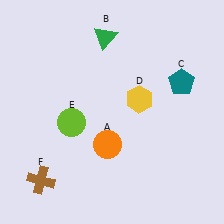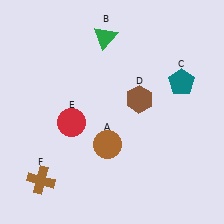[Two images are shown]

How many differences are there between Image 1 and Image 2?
There are 3 differences between the two images.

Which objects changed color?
A changed from orange to brown. D changed from yellow to brown. E changed from lime to red.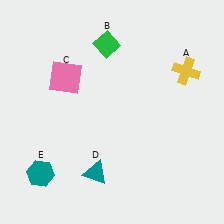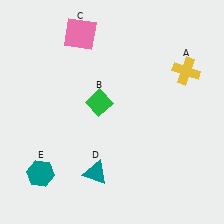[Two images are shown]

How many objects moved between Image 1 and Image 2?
2 objects moved between the two images.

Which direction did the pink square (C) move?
The pink square (C) moved up.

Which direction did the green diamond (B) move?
The green diamond (B) moved down.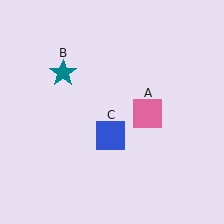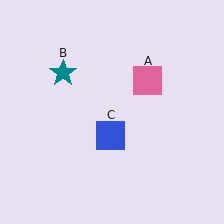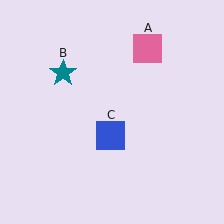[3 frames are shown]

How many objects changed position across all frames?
1 object changed position: pink square (object A).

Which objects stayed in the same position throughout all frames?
Teal star (object B) and blue square (object C) remained stationary.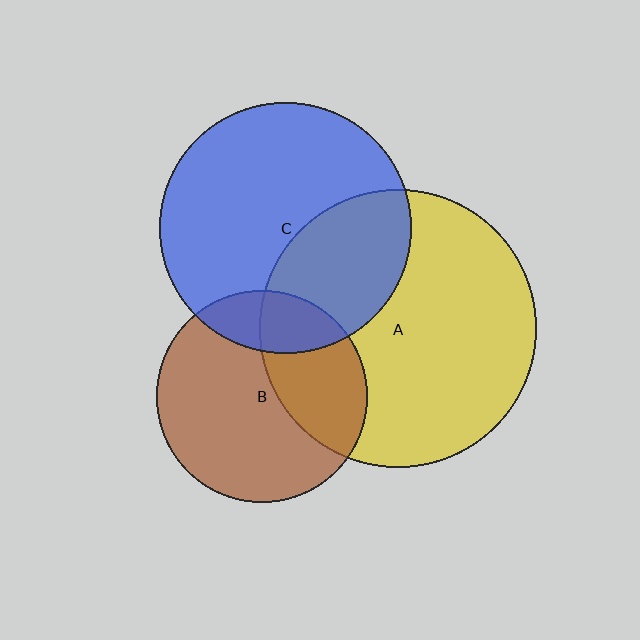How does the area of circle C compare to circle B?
Approximately 1.4 times.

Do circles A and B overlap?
Yes.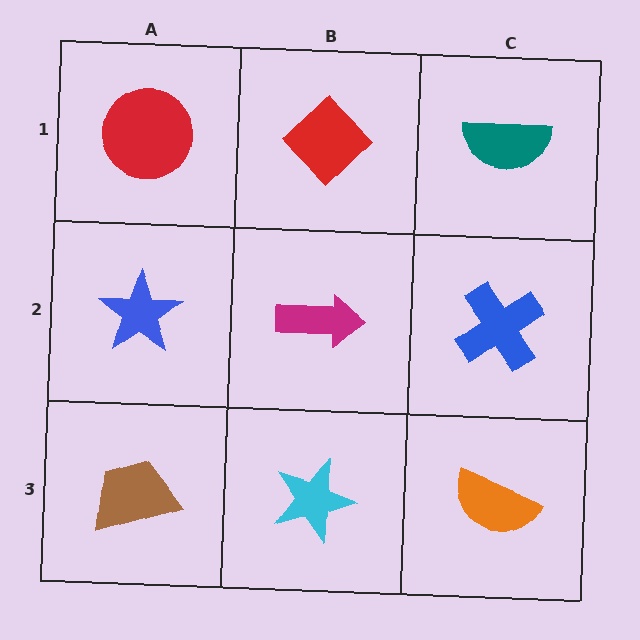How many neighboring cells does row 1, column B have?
3.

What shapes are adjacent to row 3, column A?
A blue star (row 2, column A), a cyan star (row 3, column B).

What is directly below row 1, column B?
A magenta arrow.